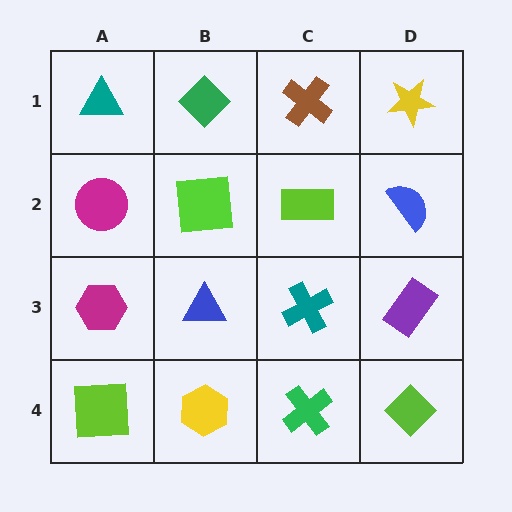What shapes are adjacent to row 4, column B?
A blue triangle (row 3, column B), a lime square (row 4, column A), a green cross (row 4, column C).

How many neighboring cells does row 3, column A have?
3.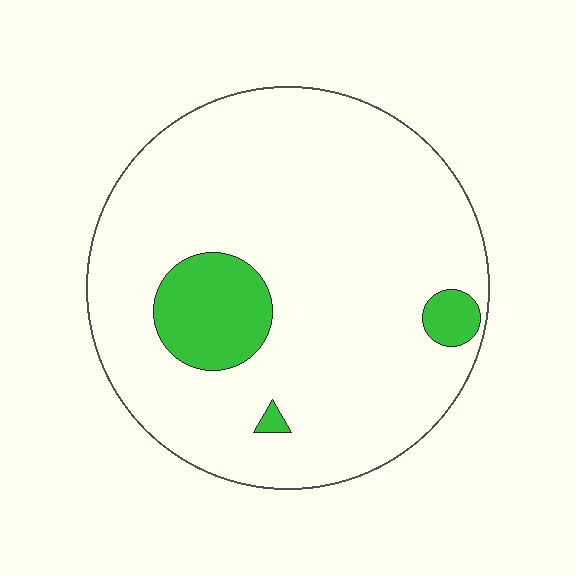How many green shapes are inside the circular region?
3.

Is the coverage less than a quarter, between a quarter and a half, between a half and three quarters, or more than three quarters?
Less than a quarter.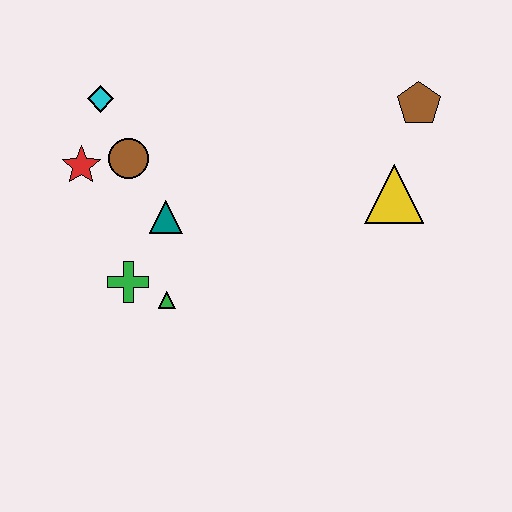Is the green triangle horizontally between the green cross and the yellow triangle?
Yes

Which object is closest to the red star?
The brown circle is closest to the red star.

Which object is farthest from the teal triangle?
The brown pentagon is farthest from the teal triangle.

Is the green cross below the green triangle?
No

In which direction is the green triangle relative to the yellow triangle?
The green triangle is to the left of the yellow triangle.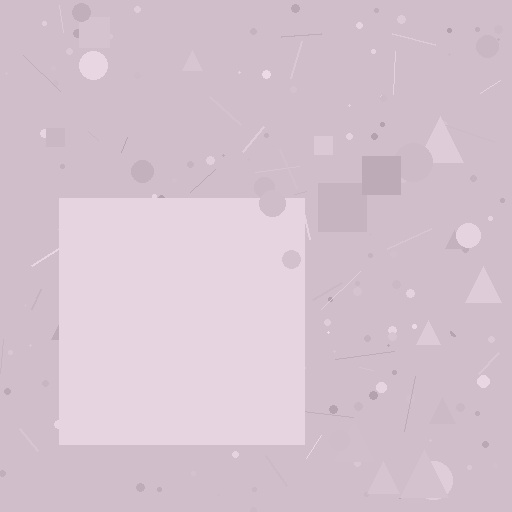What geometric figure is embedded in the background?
A square is embedded in the background.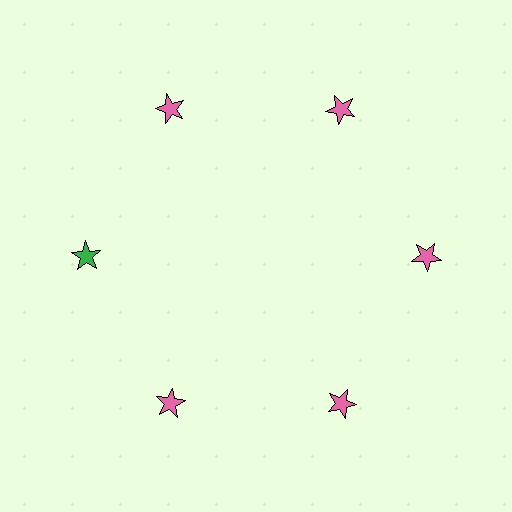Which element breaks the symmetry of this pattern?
The green star at roughly the 9 o'clock position breaks the symmetry. All other shapes are pink stars.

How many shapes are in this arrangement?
There are 6 shapes arranged in a ring pattern.